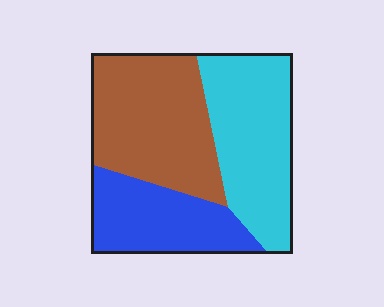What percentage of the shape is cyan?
Cyan takes up between a quarter and a half of the shape.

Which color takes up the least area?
Blue, at roughly 25%.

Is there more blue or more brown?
Brown.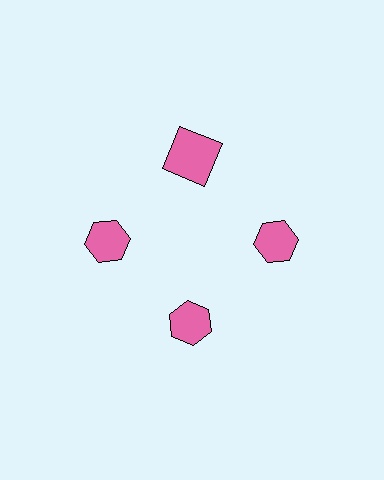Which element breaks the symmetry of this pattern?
The pink square at roughly the 12 o'clock position breaks the symmetry. All other shapes are pink hexagons.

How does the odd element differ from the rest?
It has a different shape: square instead of hexagon.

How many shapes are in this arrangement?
There are 4 shapes arranged in a ring pattern.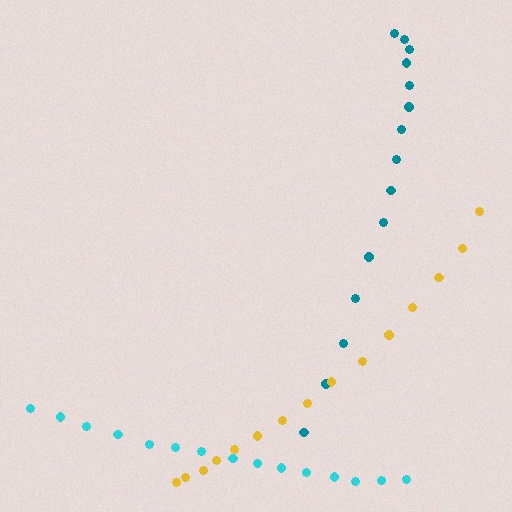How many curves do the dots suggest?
There are 3 distinct paths.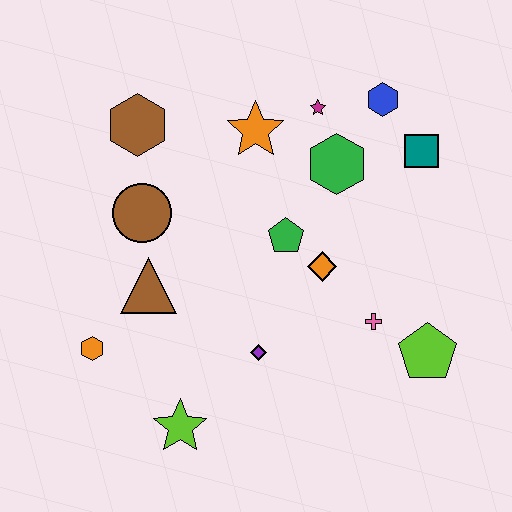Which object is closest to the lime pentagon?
The pink cross is closest to the lime pentagon.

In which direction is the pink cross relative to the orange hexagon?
The pink cross is to the right of the orange hexagon.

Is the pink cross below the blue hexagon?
Yes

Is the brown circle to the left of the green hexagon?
Yes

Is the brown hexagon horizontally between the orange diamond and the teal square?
No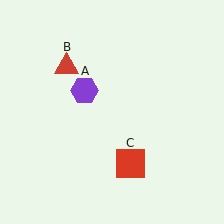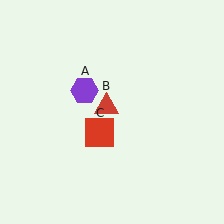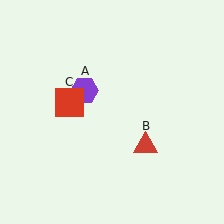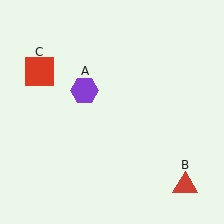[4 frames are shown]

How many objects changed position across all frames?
2 objects changed position: red triangle (object B), red square (object C).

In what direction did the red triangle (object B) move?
The red triangle (object B) moved down and to the right.